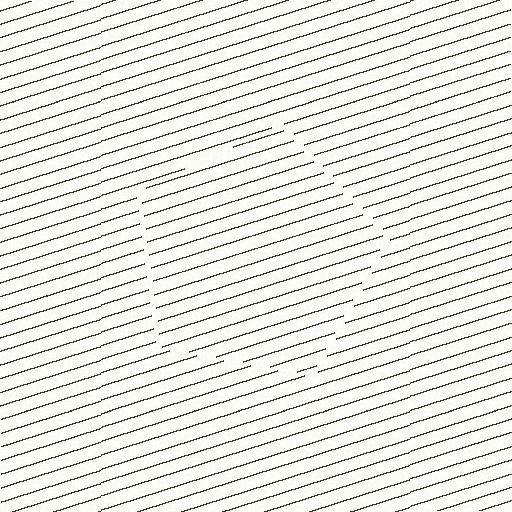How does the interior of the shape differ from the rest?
The interior of the shape contains the same grating, shifted by half a period — the contour is defined by the phase discontinuity where line-ends from the inner and outer gratings abut.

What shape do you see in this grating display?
An illusory pentagon. The interior of the shape contains the same grating, shifted by half a period — the contour is defined by the phase discontinuity where line-ends from the inner and outer gratings abut.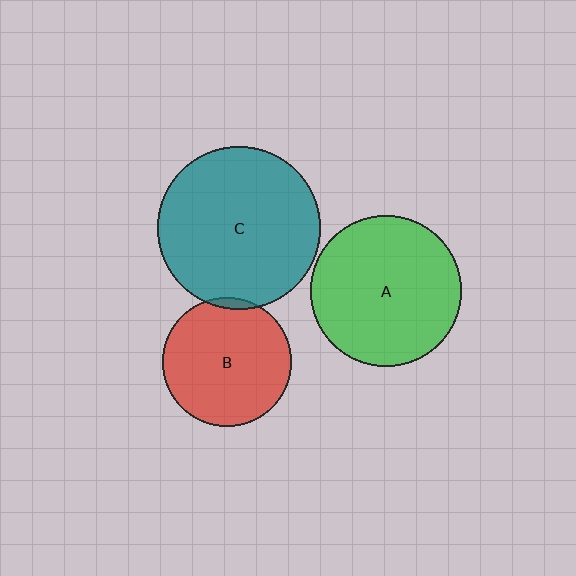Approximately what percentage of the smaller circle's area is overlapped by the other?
Approximately 5%.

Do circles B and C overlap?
Yes.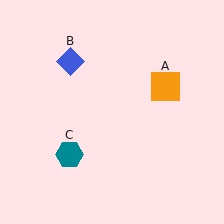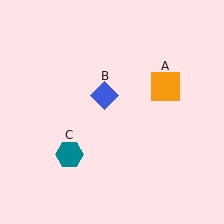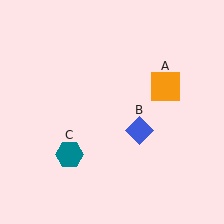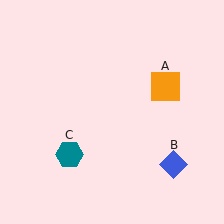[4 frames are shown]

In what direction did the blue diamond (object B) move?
The blue diamond (object B) moved down and to the right.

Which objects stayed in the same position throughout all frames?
Orange square (object A) and teal hexagon (object C) remained stationary.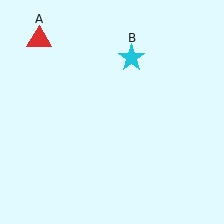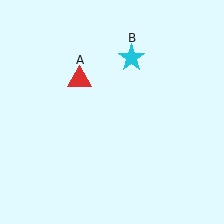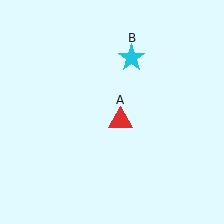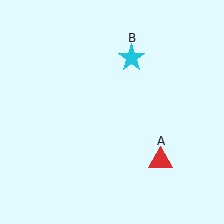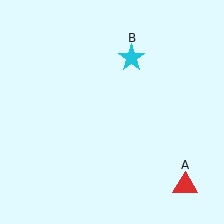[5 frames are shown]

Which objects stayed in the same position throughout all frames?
Cyan star (object B) remained stationary.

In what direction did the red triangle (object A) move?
The red triangle (object A) moved down and to the right.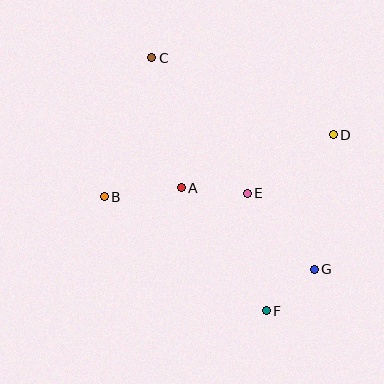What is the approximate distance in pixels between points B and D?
The distance between B and D is approximately 237 pixels.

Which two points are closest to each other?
Points F and G are closest to each other.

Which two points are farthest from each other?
Points C and F are farthest from each other.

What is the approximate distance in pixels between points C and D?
The distance between C and D is approximately 197 pixels.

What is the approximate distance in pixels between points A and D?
The distance between A and D is approximately 161 pixels.